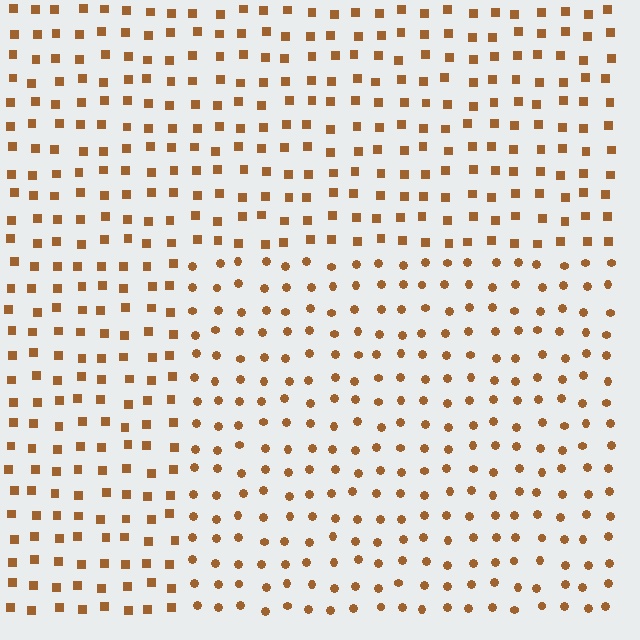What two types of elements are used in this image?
The image uses circles inside the rectangle region and squares outside it.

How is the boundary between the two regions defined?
The boundary is defined by a change in element shape: circles inside vs. squares outside. All elements share the same color and spacing.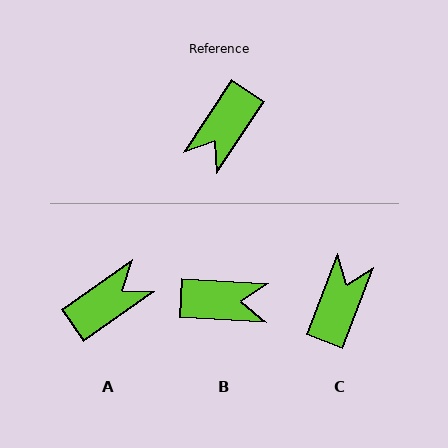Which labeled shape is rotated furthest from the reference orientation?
C, about 168 degrees away.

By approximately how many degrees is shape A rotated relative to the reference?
Approximately 159 degrees counter-clockwise.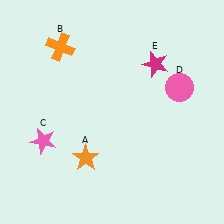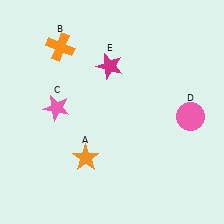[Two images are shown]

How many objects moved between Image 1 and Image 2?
3 objects moved between the two images.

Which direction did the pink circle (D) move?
The pink circle (D) moved down.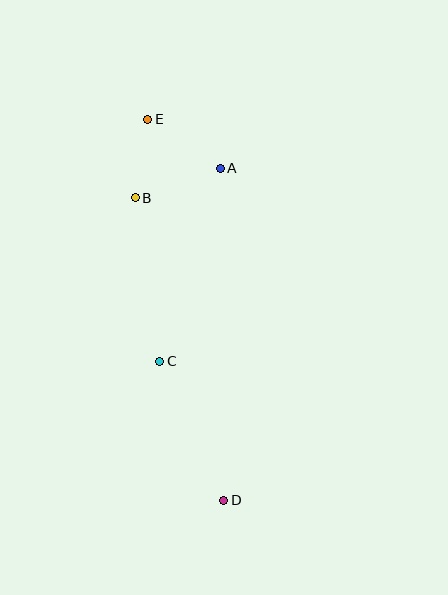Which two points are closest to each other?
Points B and E are closest to each other.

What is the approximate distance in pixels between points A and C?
The distance between A and C is approximately 203 pixels.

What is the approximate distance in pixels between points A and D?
The distance between A and D is approximately 332 pixels.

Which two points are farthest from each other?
Points D and E are farthest from each other.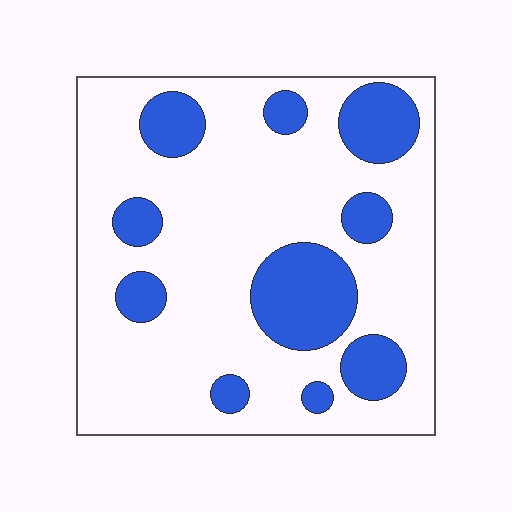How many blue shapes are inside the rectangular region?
10.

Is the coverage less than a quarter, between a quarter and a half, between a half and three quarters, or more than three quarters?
Less than a quarter.